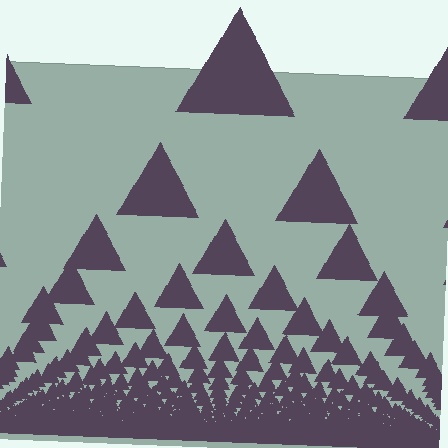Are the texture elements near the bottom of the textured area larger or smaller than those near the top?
Smaller. The gradient is inverted — elements near the bottom are smaller and denser.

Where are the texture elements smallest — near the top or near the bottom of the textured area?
Near the bottom.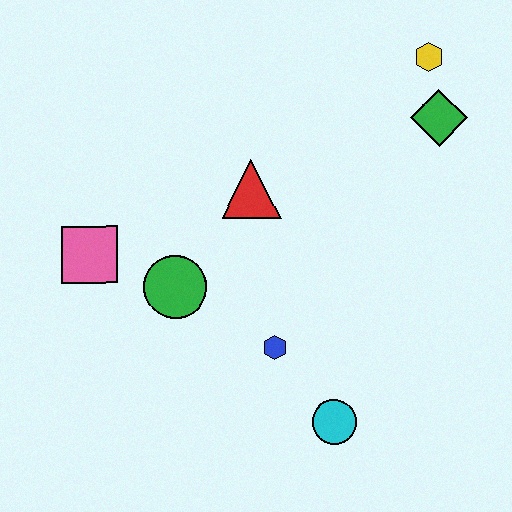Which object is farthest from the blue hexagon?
The yellow hexagon is farthest from the blue hexagon.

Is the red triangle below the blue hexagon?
No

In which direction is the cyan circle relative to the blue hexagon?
The cyan circle is below the blue hexagon.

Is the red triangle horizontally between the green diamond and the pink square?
Yes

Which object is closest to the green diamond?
The yellow hexagon is closest to the green diamond.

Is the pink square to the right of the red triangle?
No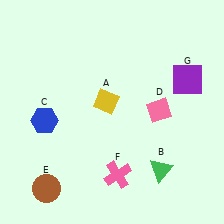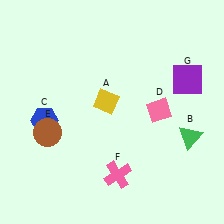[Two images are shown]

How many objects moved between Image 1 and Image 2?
2 objects moved between the two images.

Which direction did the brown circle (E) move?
The brown circle (E) moved up.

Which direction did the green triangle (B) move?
The green triangle (B) moved up.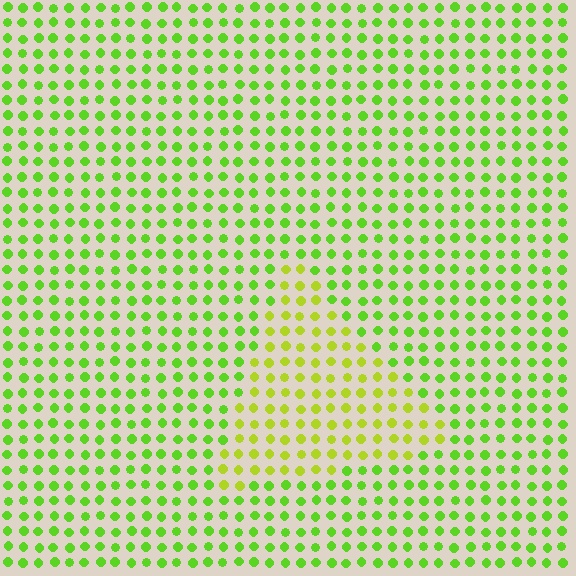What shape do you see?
I see a triangle.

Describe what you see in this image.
The image is filled with small lime elements in a uniform arrangement. A triangle-shaped region is visible where the elements are tinted to a slightly different hue, forming a subtle color boundary.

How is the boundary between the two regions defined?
The boundary is defined purely by a slight shift in hue (about 28 degrees). Spacing, size, and orientation are identical on both sides.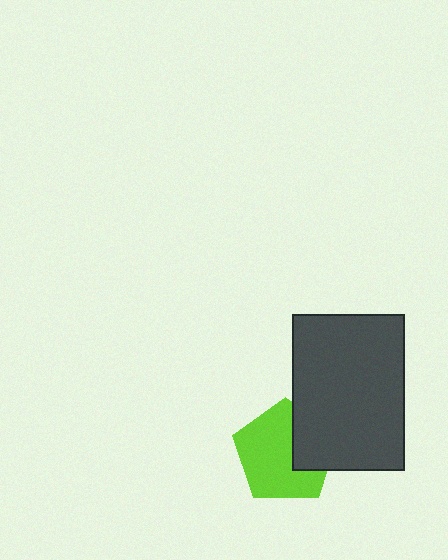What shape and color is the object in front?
The object in front is a dark gray rectangle.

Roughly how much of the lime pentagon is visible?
Most of it is visible (roughly 69%).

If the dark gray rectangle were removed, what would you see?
You would see the complete lime pentagon.